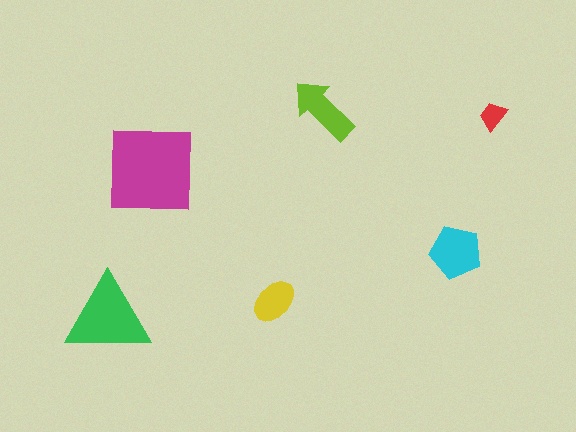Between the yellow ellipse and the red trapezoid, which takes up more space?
The yellow ellipse.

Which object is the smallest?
The red trapezoid.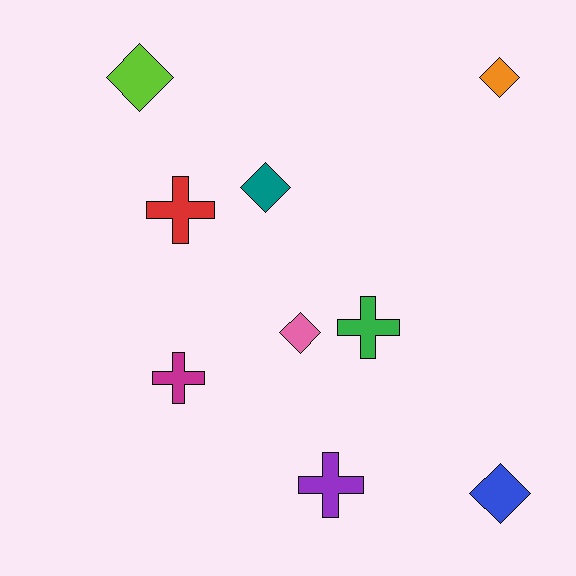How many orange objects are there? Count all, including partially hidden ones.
There is 1 orange object.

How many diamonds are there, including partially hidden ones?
There are 5 diamonds.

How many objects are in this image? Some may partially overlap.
There are 9 objects.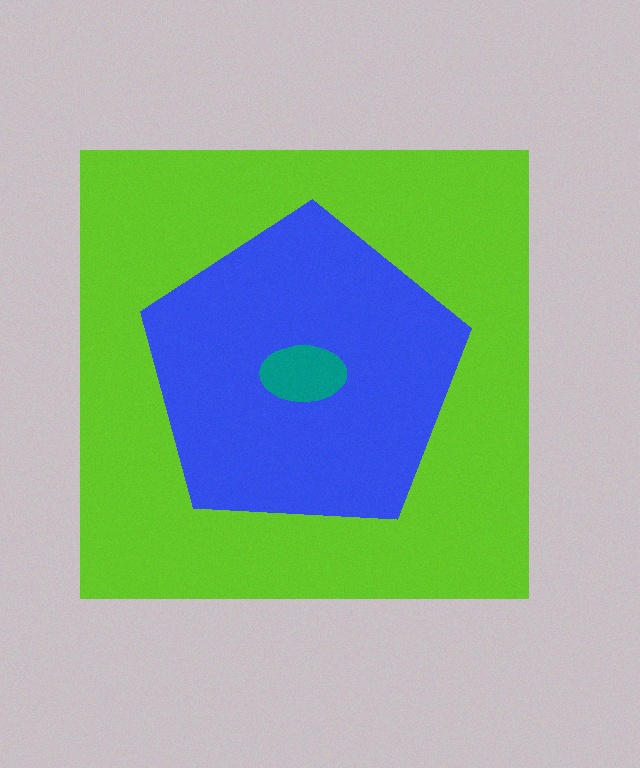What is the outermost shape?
The lime square.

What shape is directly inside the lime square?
The blue pentagon.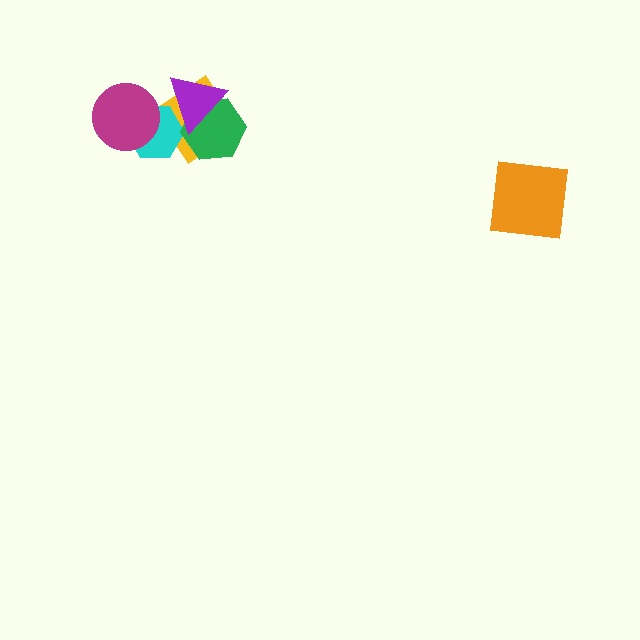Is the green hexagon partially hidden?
Yes, it is partially covered by another shape.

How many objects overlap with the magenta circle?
1 object overlaps with the magenta circle.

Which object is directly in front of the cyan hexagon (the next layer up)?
The purple triangle is directly in front of the cyan hexagon.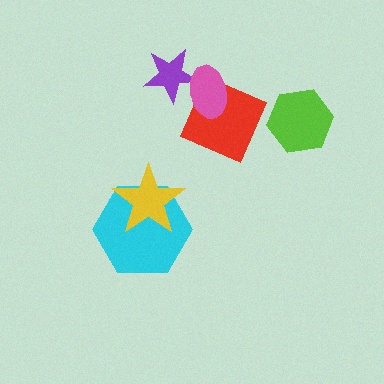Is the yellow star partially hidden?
No, no other shape covers it.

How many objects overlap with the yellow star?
1 object overlaps with the yellow star.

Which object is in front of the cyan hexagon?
The yellow star is in front of the cyan hexagon.